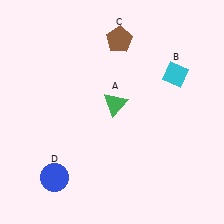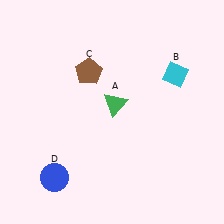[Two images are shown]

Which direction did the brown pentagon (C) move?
The brown pentagon (C) moved down.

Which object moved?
The brown pentagon (C) moved down.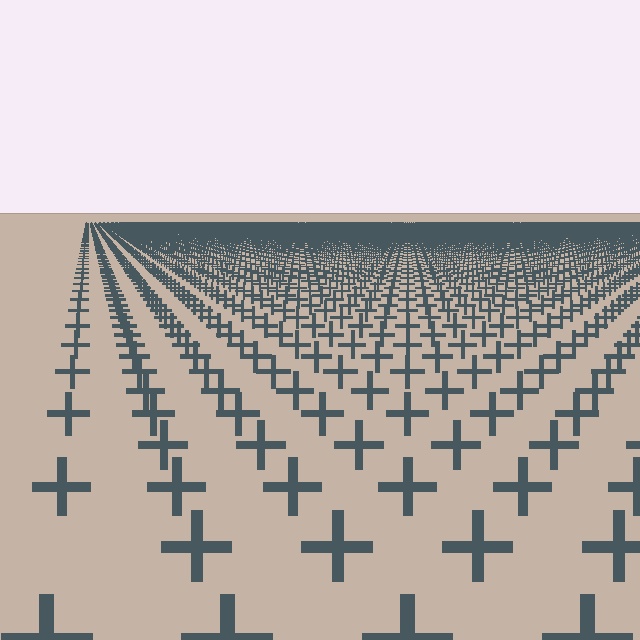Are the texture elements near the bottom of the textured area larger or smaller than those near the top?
Larger. Near the bottom, elements are closer to the viewer and appear at a bigger on-screen size.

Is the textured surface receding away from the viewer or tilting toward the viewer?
The surface is receding away from the viewer. Texture elements get smaller and denser toward the top.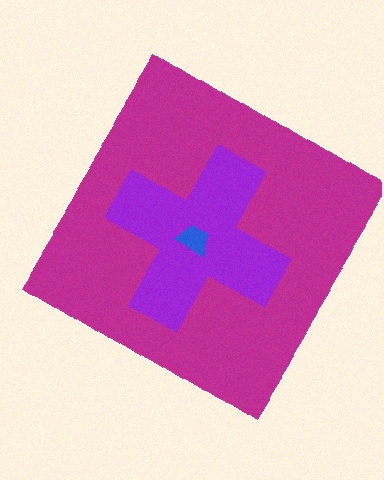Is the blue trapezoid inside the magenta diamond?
Yes.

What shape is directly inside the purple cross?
The blue trapezoid.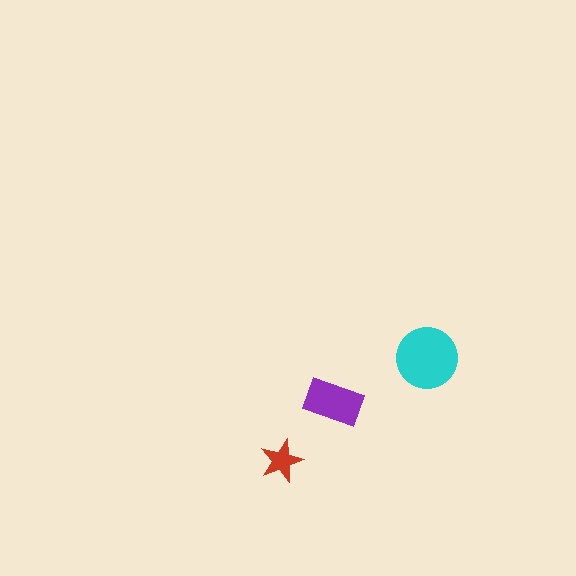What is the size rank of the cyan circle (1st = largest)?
1st.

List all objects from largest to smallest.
The cyan circle, the purple rectangle, the red star.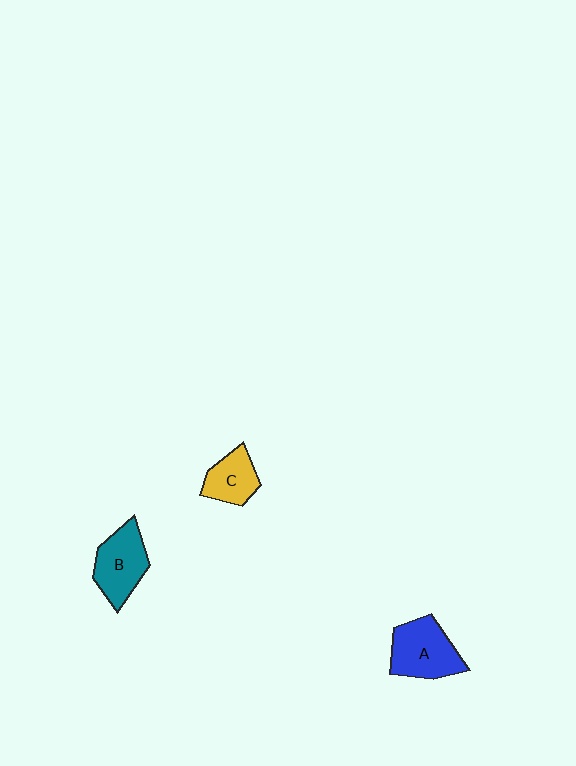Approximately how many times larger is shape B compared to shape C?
Approximately 1.4 times.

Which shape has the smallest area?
Shape C (yellow).